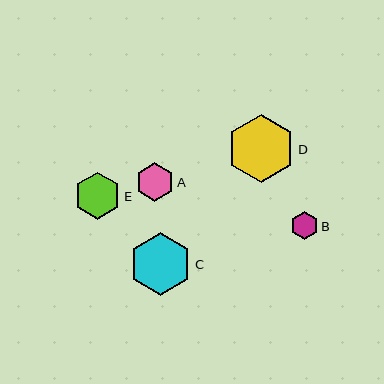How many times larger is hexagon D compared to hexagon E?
Hexagon D is approximately 1.5 times the size of hexagon E.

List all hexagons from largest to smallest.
From largest to smallest: D, C, E, A, B.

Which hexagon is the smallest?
Hexagon B is the smallest with a size of approximately 27 pixels.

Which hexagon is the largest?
Hexagon D is the largest with a size of approximately 68 pixels.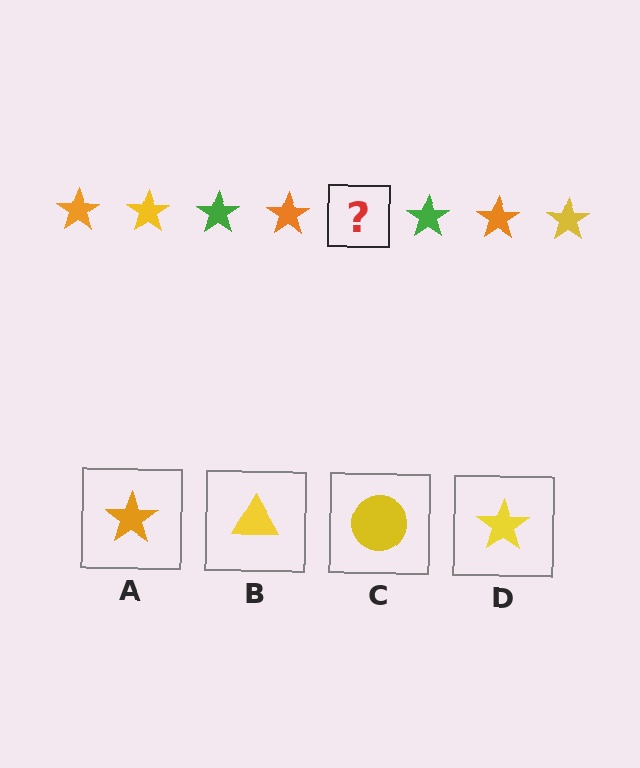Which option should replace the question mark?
Option D.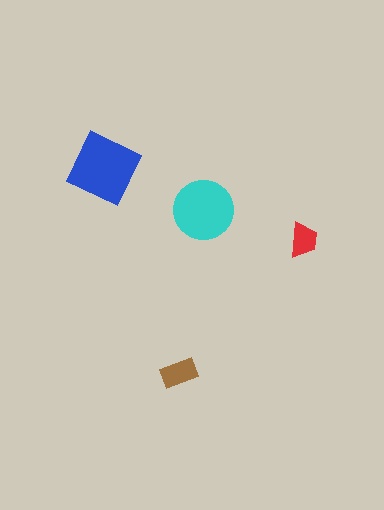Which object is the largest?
The blue square.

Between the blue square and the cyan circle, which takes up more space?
The blue square.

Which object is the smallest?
The red trapezoid.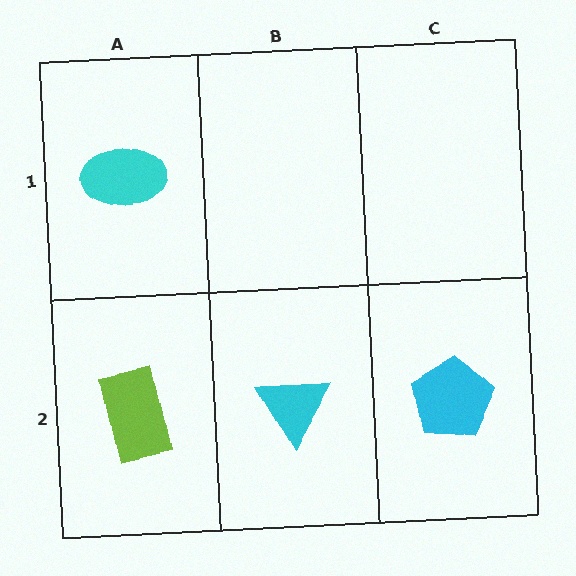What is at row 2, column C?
A cyan pentagon.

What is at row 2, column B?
A cyan triangle.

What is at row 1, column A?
A cyan ellipse.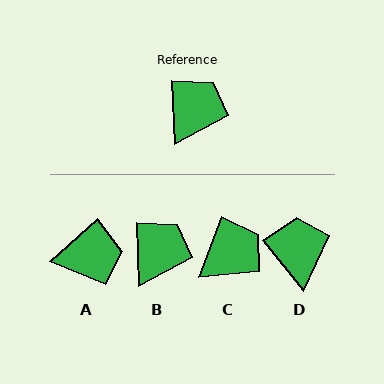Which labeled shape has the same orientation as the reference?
B.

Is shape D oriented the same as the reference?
No, it is off by about 37 degrees.